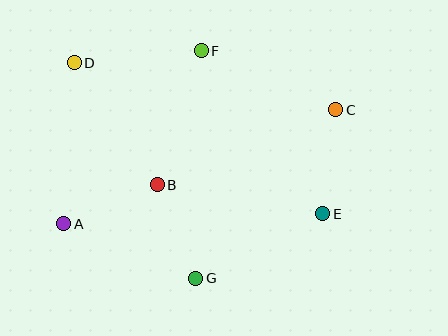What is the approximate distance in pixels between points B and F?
The distance between B and F is approximately 141 pixels.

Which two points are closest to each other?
Points B and G are closest to each other.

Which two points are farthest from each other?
Points A and C are farthest from each other.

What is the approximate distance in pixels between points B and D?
The distance between B and D is approximately 148 pixels.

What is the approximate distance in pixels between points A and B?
The distance between A and B is approximately 101 pixels.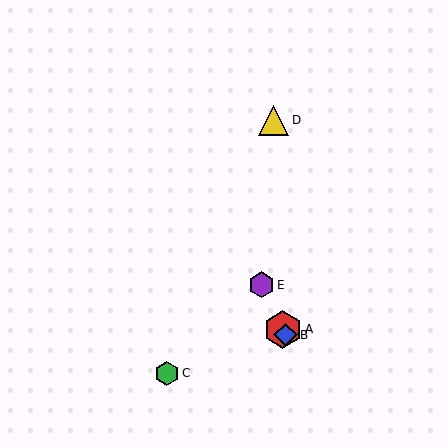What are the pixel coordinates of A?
Object A is at (283, 329).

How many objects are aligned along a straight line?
3 objects (A, B, E) are aligned along a straight line.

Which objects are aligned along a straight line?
Objects A, B, E are aligned along a straight line.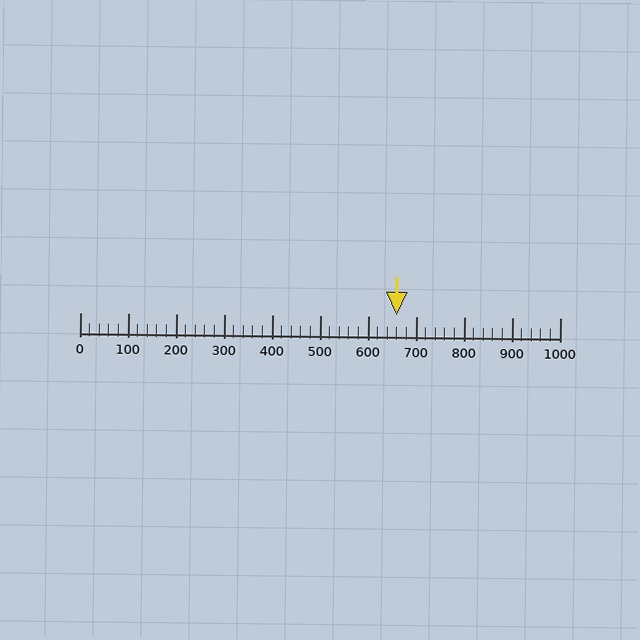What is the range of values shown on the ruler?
The ruler shows values from 0 to 1000.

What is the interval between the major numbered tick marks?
The major tick marks are spaced 100 units apart.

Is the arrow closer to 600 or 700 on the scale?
The arrow is closer to 700.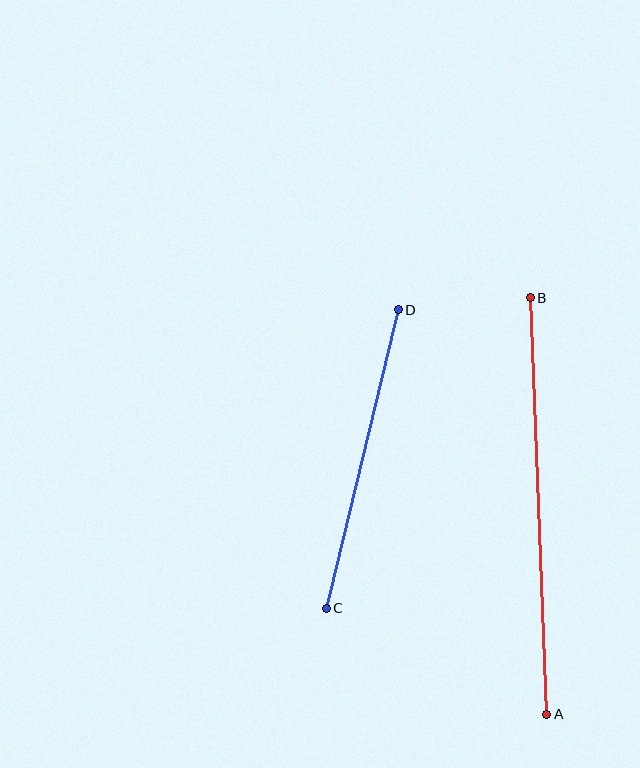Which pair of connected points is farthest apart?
Points A and B are farthest apart.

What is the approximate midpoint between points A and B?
The midpoint is at approximately (538, 506) pixels.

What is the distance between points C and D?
The distance is approximately 307 pixels.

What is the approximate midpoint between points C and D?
The midpoint is at approximately (362, 459) pixels.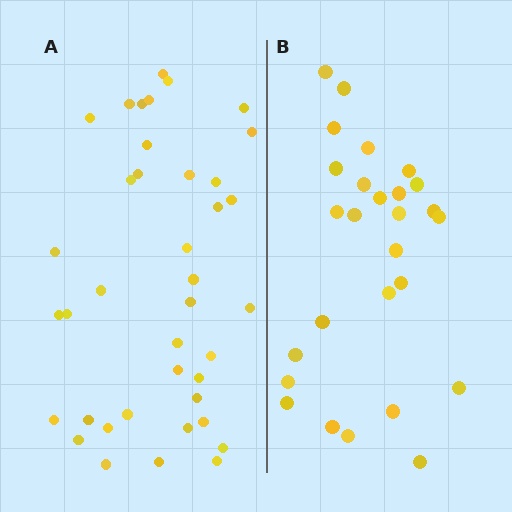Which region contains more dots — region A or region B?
Region A (the left region) has more dots.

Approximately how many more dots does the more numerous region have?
Region A has roughly 12 or so more dots than region B.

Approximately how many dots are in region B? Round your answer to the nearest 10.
About 30 dots. (The exact count is 27, which rounds to 30.)